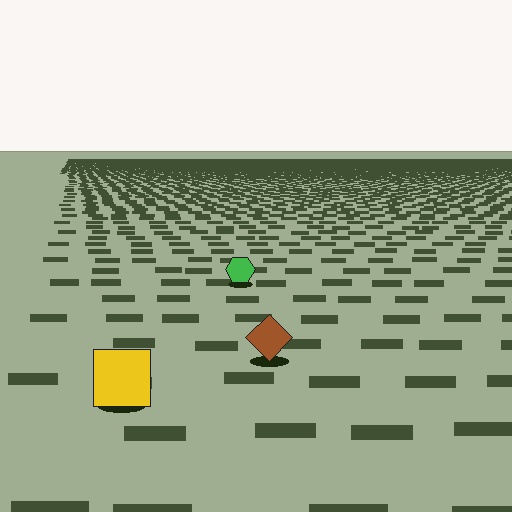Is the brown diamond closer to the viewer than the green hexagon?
Yes. The brown diamond is closer — you can tell from the texture gradient: the ground texture is coarser near it.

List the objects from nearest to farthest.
From nearest to farthest: the yellow square, the brown diamond, the green hexagon.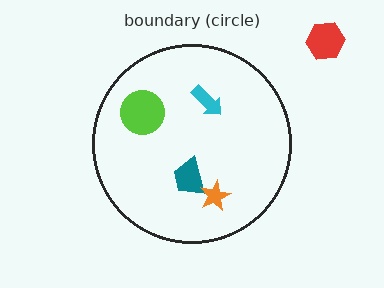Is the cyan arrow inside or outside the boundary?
Inside.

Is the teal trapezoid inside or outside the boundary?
Inside.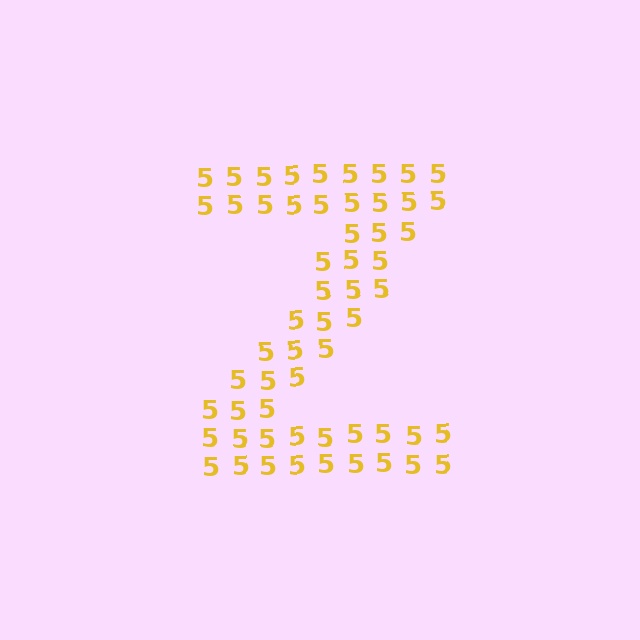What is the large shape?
The large shape is the letter Z.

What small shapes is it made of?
It is made of small digit 5's.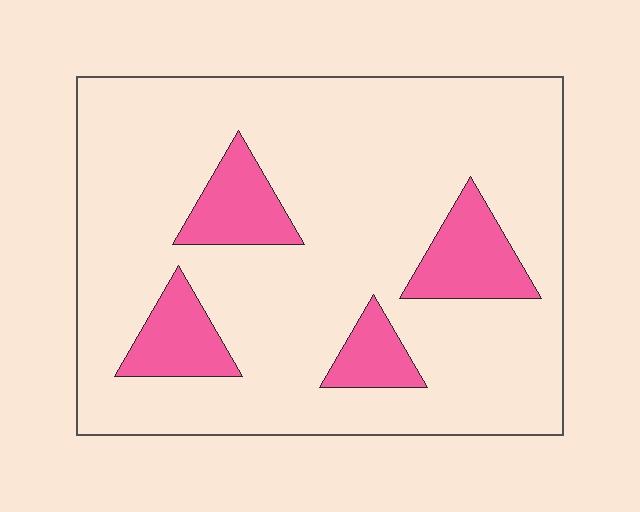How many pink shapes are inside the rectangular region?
4.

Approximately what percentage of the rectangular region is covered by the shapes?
Approximately 15%.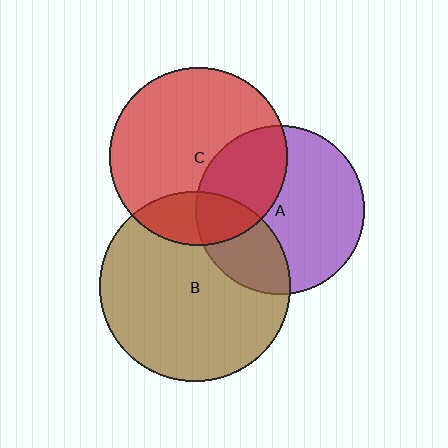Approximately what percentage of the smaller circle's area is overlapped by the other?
Approximately 20%.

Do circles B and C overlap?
Yes.